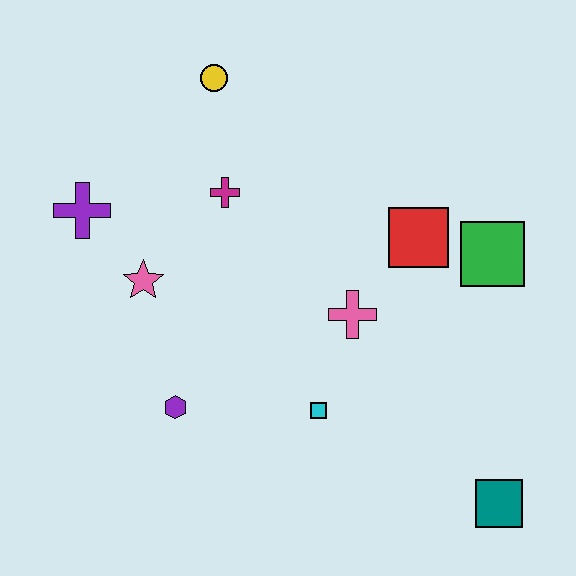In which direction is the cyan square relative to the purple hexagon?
The cyan square is to the right of the purple hexagon.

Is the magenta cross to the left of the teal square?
Yes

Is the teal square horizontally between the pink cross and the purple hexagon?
No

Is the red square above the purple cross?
No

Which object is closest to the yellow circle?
The magenta cross is closest to the yellow circle.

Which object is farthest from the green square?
The purple cross is farthest from the green square.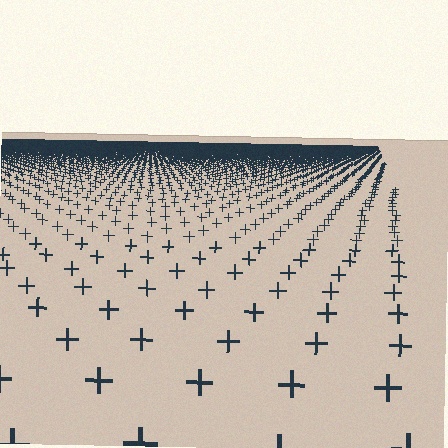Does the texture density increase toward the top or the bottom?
Density increases toward the top.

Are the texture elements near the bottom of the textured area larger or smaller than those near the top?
Larger. Near the bottom, elements are closer to the viewer and appear at a bigger on-screen size.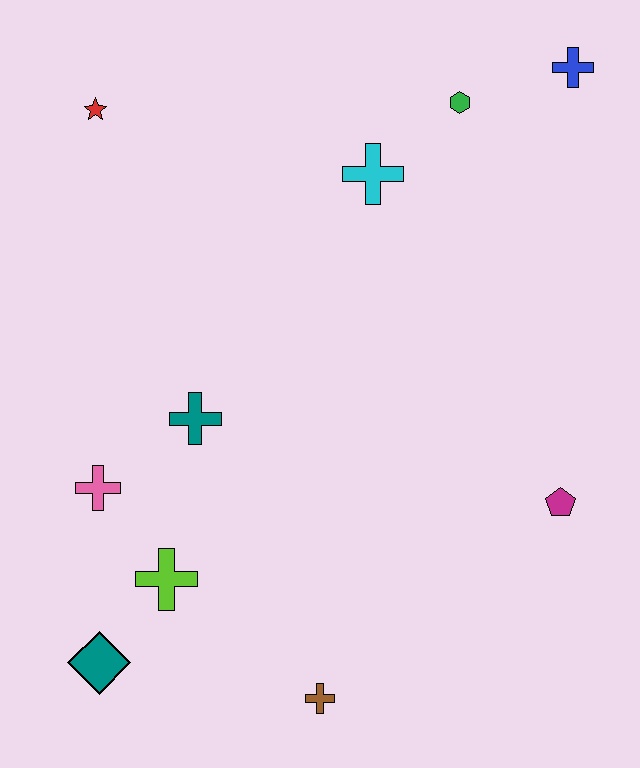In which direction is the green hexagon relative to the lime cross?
The green hexagon is above the lime cross.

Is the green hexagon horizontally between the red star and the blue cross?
Yes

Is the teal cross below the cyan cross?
Yes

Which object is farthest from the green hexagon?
The teal diamond is farthest from the green hexagon.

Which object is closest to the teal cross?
The pink cross is closest to the teal cross.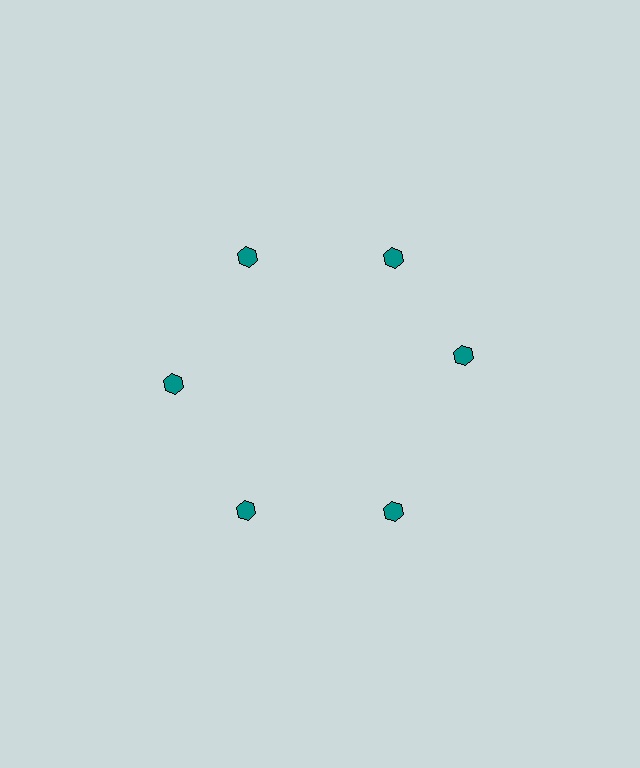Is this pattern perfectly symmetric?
No. The 6 teal hexagons are arranged in a ring, but one element near the 3 o'clock position is rotated out of alignment along the ring, breaking the 6-fold rotational symmetry.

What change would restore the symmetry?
The symmetry would be restored by rotating it back into even spacing with its neighbors so that all 6 hexagons sit at equal angles and equal distance from the center.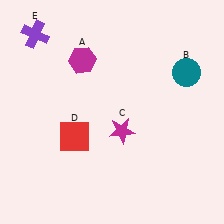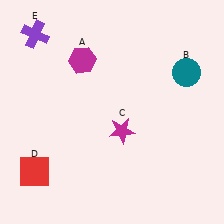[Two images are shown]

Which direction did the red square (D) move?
The red square (D) moved left.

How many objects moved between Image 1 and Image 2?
1 object moved between the two images.